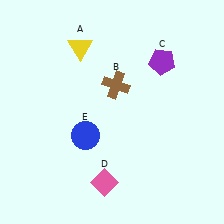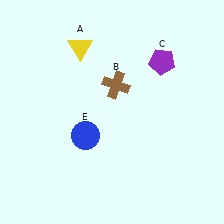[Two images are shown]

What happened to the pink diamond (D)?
The pink diamond (D) was removed in Image 2. It was in the bottom-left area of Image 1.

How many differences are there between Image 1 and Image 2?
There is 1 difference between the two images.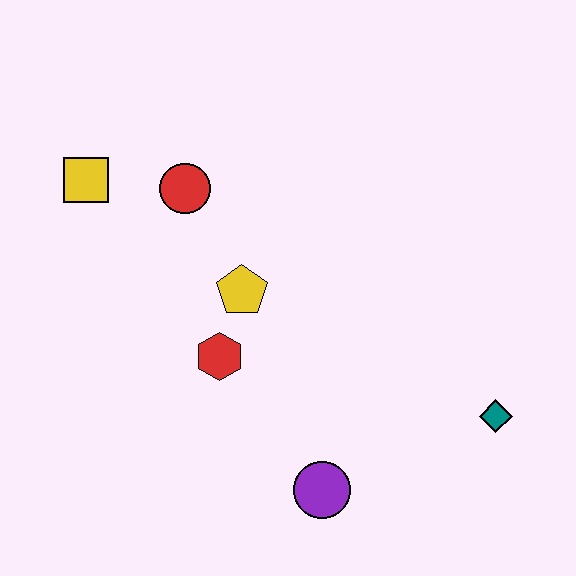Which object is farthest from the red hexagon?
The teal diamond is farthest from the red hexagon.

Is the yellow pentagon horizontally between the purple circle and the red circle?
Yes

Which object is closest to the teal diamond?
The purple circle is closest to the teal diamond.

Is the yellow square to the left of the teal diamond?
Yes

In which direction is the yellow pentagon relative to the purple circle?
The yellow pentagon is above the purple circle.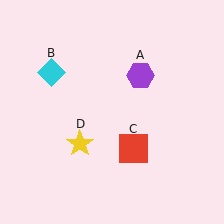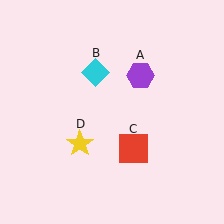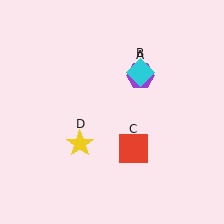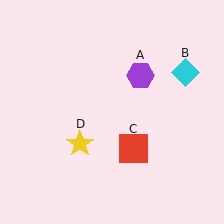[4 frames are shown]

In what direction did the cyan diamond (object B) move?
The cyan diamond (object B) moved right.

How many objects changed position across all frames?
1 object changed position: cyan diamond (object B).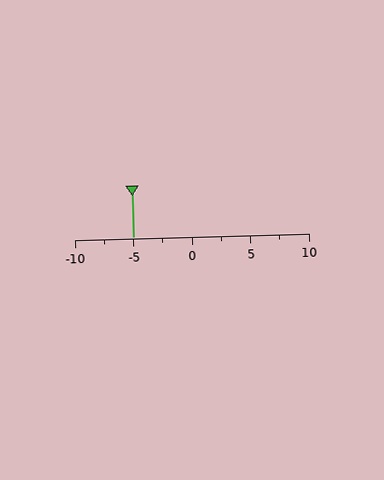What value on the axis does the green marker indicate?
The marker indicates approximately -5.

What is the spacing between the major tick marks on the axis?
The major ticks are spaced 5 apart.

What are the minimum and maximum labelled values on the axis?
The axis runs from -10 to 10.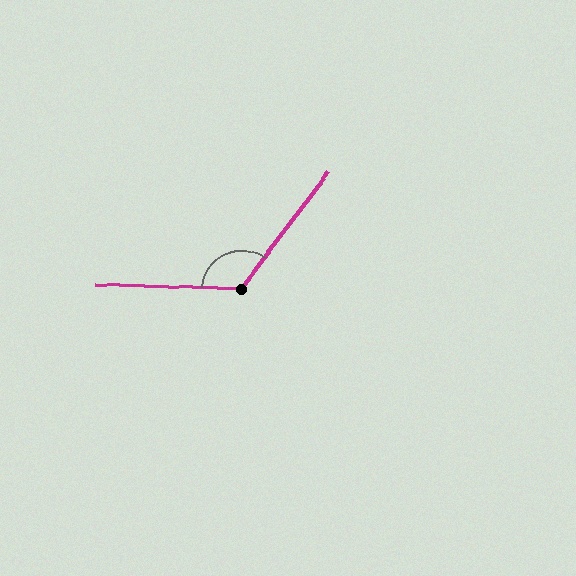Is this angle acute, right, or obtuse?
It is obtuse.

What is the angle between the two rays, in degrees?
Approximately 125 degrees.